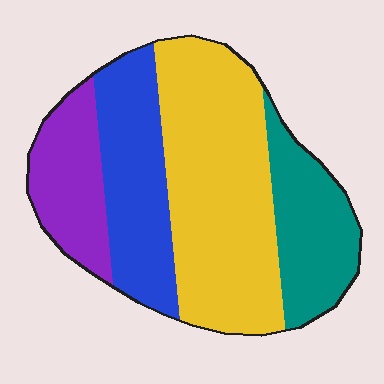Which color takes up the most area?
Yellow, at roughly 45%.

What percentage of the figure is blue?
Blue covers about 25% of the figure.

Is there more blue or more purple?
Blue.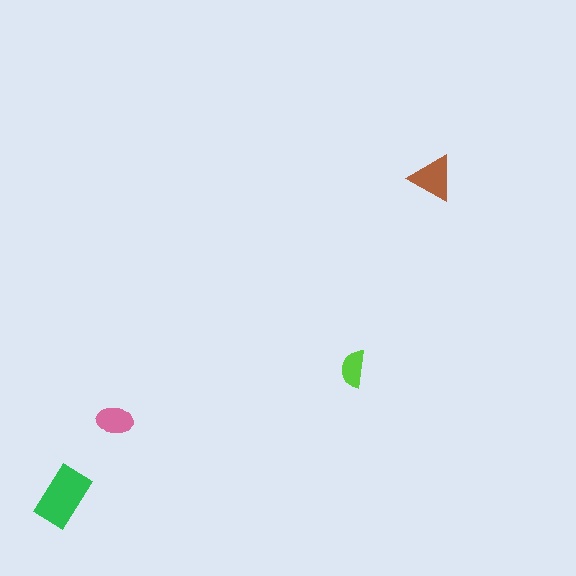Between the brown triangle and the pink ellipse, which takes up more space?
The brown triangle.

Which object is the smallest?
The lime semicircle.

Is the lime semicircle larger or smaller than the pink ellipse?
Smaller.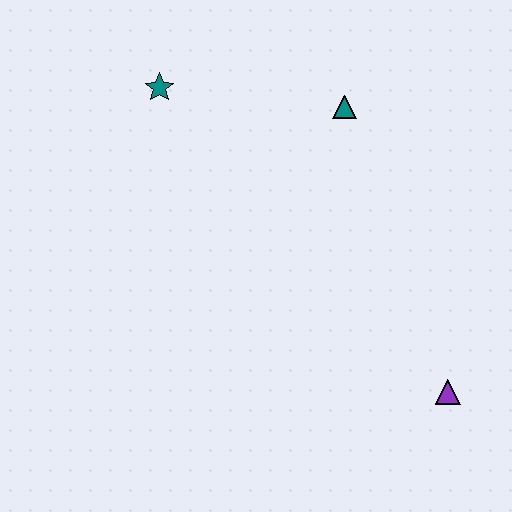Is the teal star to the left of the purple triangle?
Yes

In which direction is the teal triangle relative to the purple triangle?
The teal triangle is above the purple triangle.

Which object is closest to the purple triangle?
The teal triangle is closest to the purple triangle.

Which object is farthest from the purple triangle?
The teal star is farthest from the purple triangle.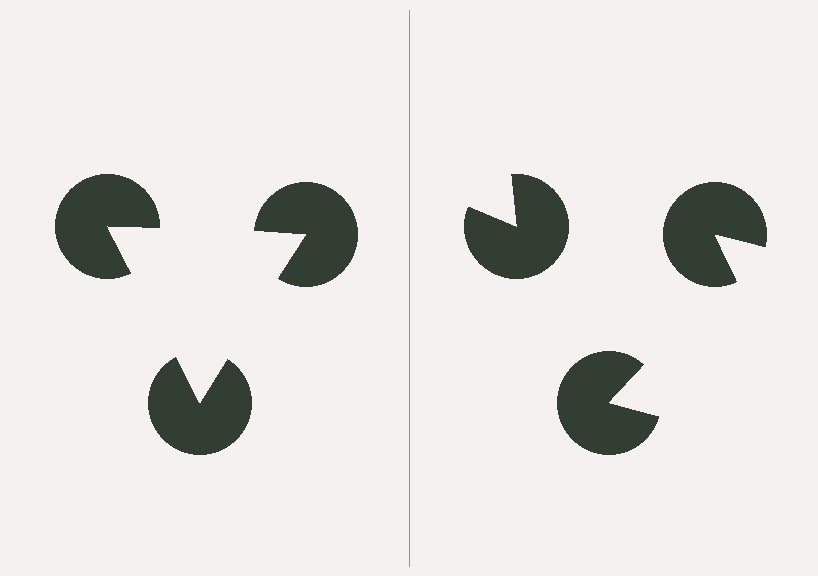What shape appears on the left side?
An illusory triangle.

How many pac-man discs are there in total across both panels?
6 — 3 on each side.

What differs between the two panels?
The pac-man discs are positioned identically on both sides; only the wedge orientations differ. On the left they align to a triangle; on the right they are misaligned.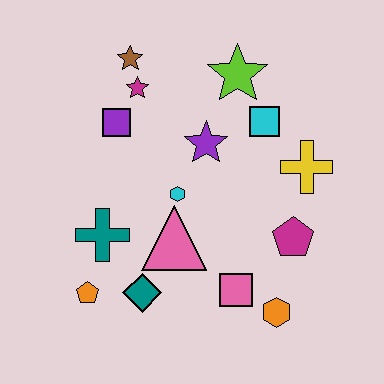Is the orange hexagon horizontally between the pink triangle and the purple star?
No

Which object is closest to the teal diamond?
The orange pentagon is closest to the teal diamond.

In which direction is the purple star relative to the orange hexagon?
The purple star is above the orange hexagon.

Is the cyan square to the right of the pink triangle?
Yes